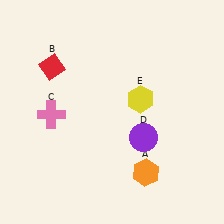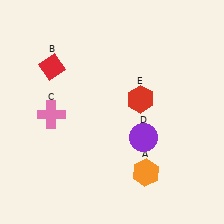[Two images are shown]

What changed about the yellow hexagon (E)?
In Image 1, E is yellow. In Image 2, it changed to red.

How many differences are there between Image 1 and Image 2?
There is 1 difference between the two images.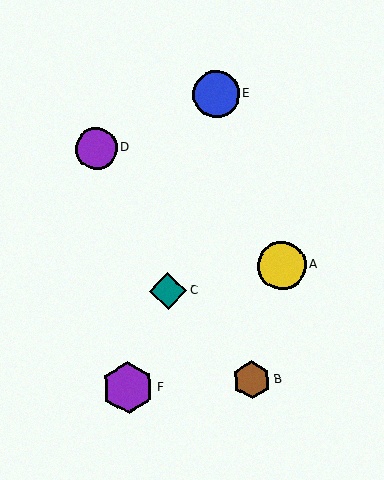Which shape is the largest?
The purple hexagon (labeled F) is the largest.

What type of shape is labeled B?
Shape B is a brown hexagon.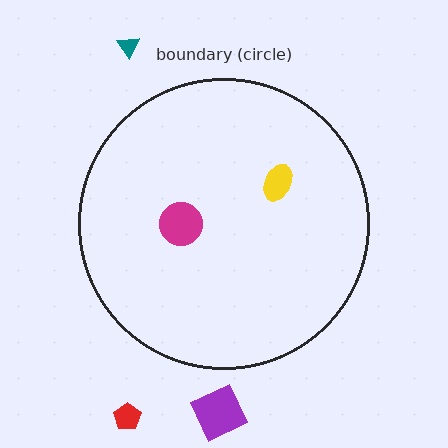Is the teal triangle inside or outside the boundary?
Outside.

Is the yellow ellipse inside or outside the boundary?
Inside.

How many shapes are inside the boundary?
2 inside, 3 outside.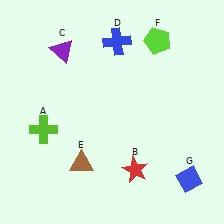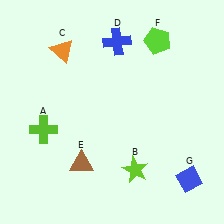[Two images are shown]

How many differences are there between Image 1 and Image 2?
There are 2 differences between the two images.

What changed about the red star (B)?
In Image 1, B is red. In Image 2, it changed to lime.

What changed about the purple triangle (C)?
In Image 1, C is purple. In Image 2, it changed to orange.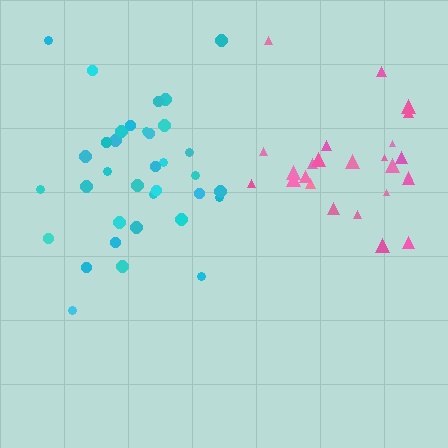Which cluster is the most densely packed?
Pink.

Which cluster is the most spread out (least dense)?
Cyan.